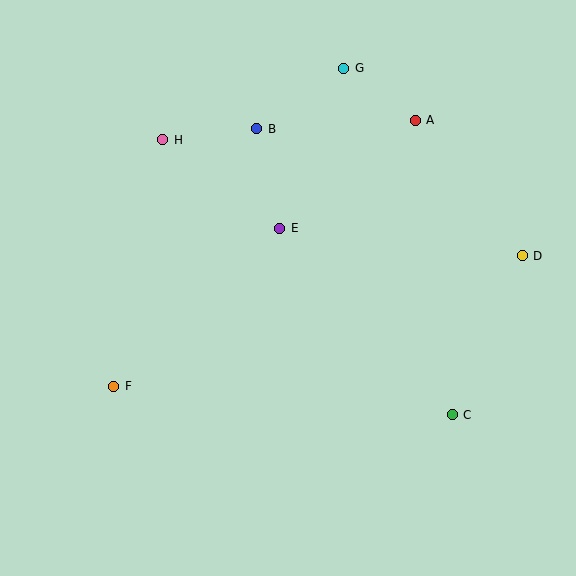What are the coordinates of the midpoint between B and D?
The midpoint between B and D is at (389, 192).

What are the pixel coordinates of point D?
Point D is at (522, 256).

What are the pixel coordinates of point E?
Point E is at (280, 228).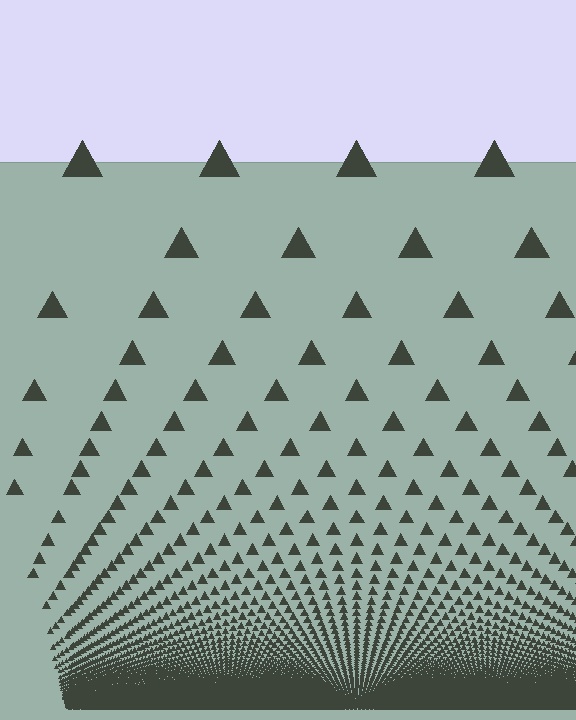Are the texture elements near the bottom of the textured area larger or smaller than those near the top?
Smaller. The gradient is inverted — elements near the bottom are smaller and denser.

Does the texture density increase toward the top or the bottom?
Density increases toward the bottom.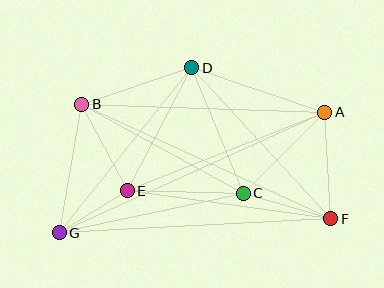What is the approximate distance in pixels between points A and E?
The distance between A and E is approximately 212 pixels.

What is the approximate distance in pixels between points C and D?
The distance between C and D is approximately 136 pixels.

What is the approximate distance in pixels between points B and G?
The distance between B and G is approximately 131 pixels.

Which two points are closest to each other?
Points E and G are closest to each other.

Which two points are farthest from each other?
Points A and G are farthest from each other.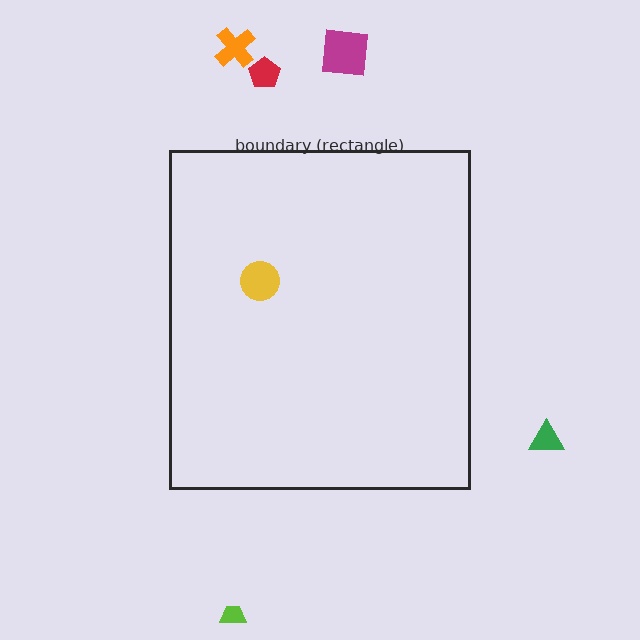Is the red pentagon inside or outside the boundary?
Outside.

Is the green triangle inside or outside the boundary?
Outside.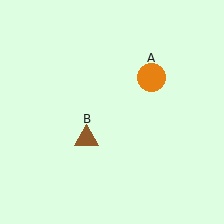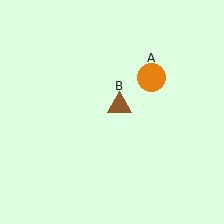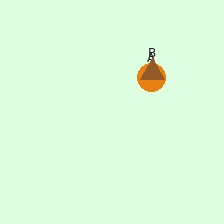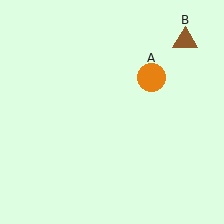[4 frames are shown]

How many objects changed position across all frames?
1 object changed position: brown triangle (object B).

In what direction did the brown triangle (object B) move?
The brown triangle (object B) moved up and to the right.